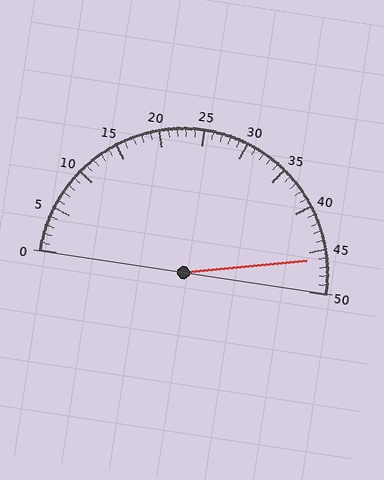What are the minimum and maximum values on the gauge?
The gauge ranges from 0 to 50.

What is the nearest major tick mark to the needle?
The nearest major tick mark is 45.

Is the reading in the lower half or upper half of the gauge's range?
The reading is in the upper half of the range (0 to 50).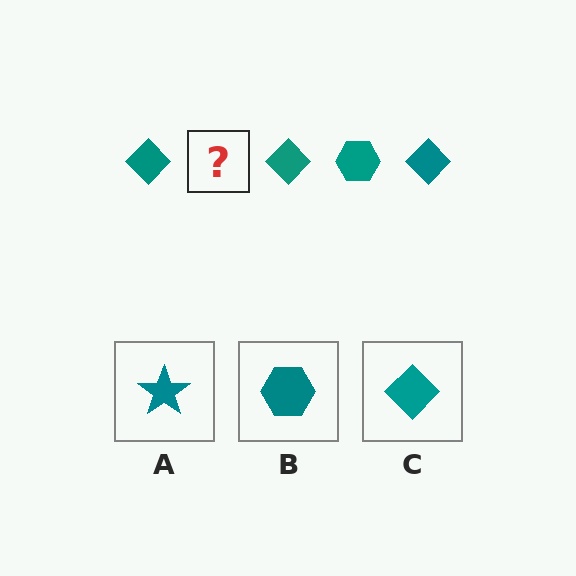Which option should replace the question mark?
Option B.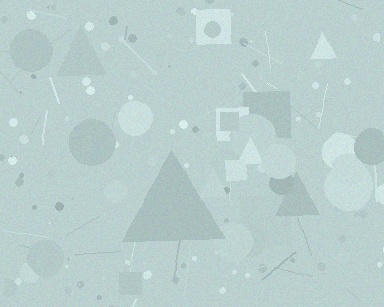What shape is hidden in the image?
A triangle is hidden in the image.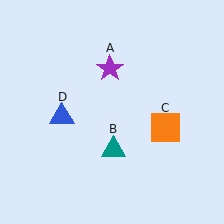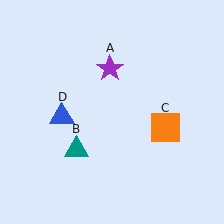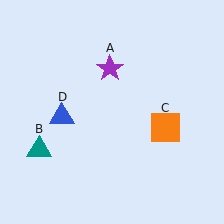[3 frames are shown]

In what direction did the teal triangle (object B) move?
The teal triangle (object B) moved left.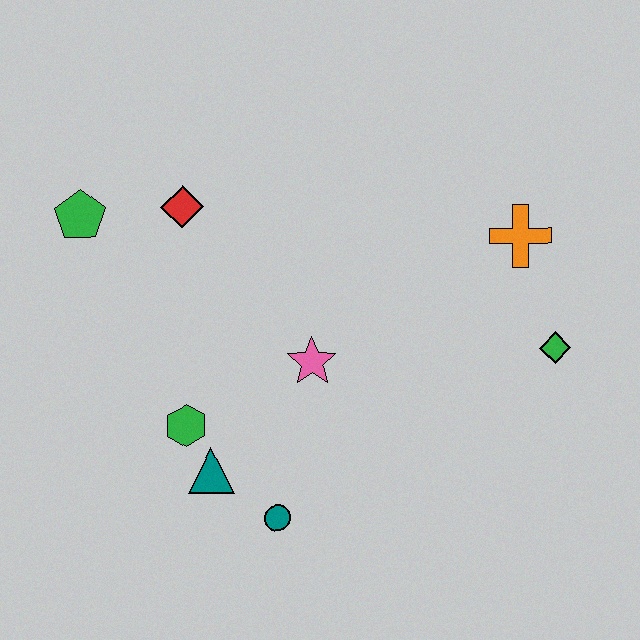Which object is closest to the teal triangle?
The green hexagon is closest to the teal triangle.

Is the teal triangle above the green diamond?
No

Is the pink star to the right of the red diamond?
Yes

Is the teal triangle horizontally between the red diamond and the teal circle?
Yes